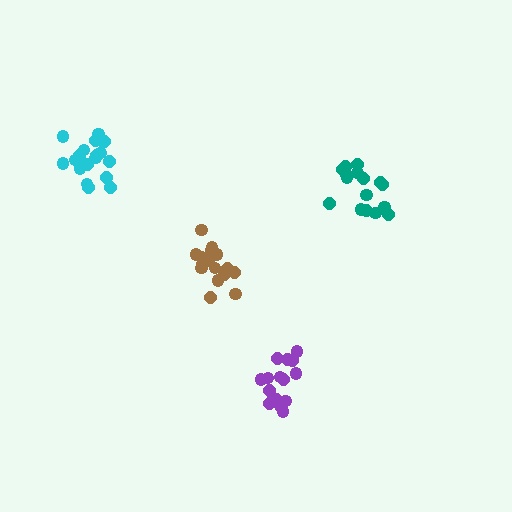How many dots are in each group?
Group 1: 15 dots, Group 2: 19 dots, Group 3: 16 dots, Group 4: 20 dots (70 total).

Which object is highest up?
The cyan cluster is topmost.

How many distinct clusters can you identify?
There are 4 distinct clusters.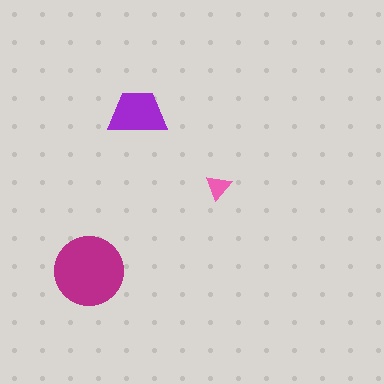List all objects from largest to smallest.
The magenta circle, the purple trapezoid, the pink triangle.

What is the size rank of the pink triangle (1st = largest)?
3rd.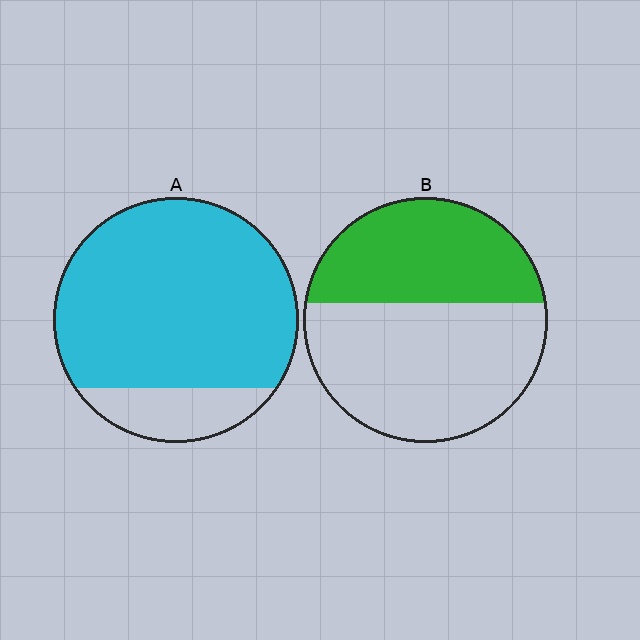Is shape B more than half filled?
No.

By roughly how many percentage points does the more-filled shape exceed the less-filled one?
By roughly 40 percentage points (A over B).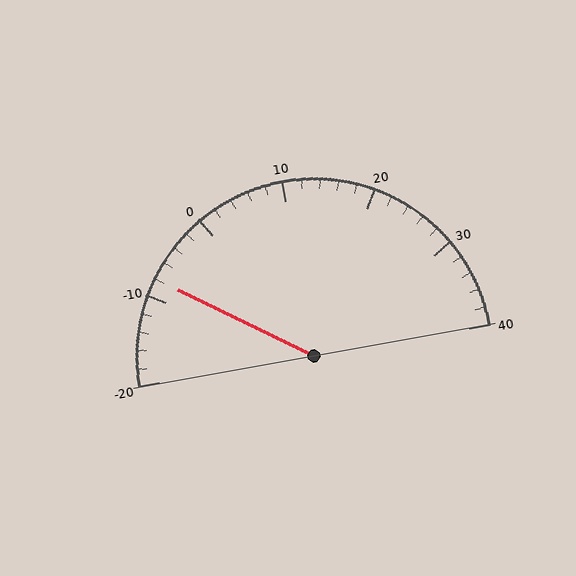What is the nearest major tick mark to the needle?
The nearest major tick mark is -10.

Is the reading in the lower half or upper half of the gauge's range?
The reading is in the lower half of the range (-20 to 40).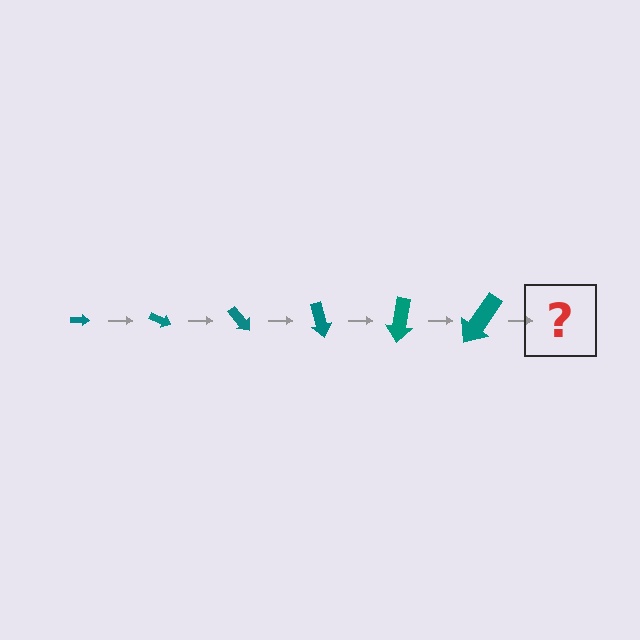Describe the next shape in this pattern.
It should be an arrow, larger than the previous one and rotated 150 degrees from the start.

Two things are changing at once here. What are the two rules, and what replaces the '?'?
The two rules are that the arrow grows larger each step and it rotates 25 degrees each step. The '?' should be an arrow, larger than the previous one and rotated 150 degrees from the start.